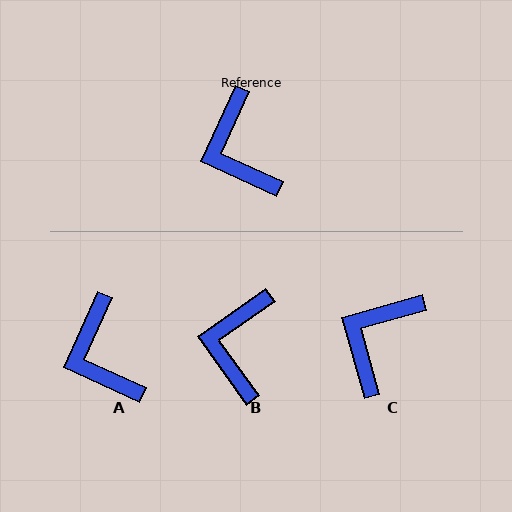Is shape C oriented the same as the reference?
No, it is off by about 50 degrees.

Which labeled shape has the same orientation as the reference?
A.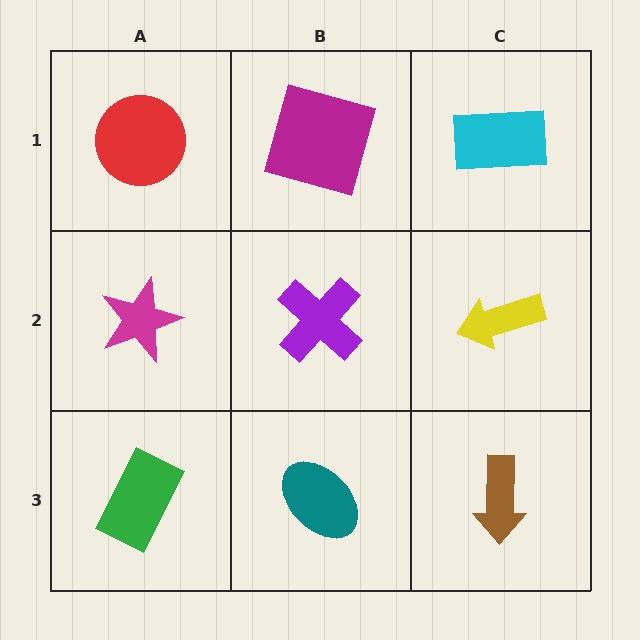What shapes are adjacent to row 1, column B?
A purple cross (row 2, column B), a red circle (row 1, column A), a cyan rectangle (row 1, column C).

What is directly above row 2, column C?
A cyan rectangle.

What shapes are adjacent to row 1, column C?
A yellow arrow (row 2, column C), a magenta square (row 1, column B).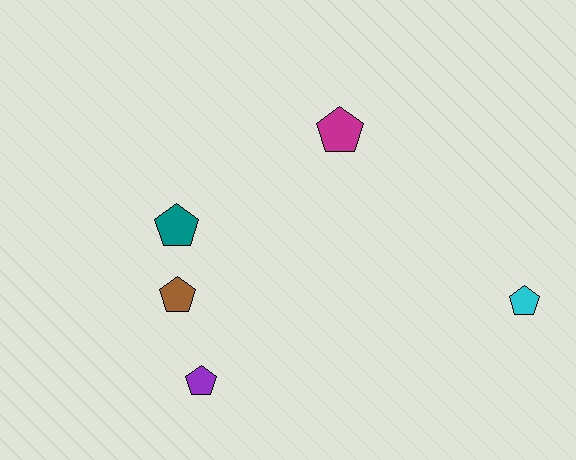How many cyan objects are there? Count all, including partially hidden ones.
There is 1 cyan object.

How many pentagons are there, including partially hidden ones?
There are 5 pentagons.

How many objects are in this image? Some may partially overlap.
There are 5 objects.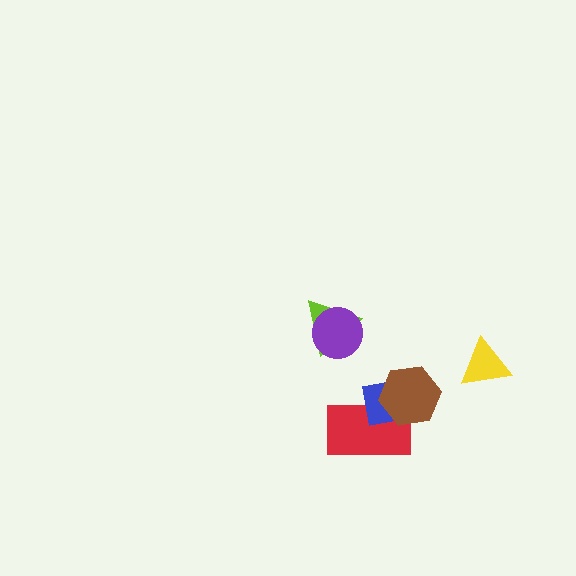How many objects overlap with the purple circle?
1 object overlaps with the purple circle.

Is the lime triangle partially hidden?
Yes, it is partially covered by another shape.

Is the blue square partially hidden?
Yes, it is partially covered by another shape.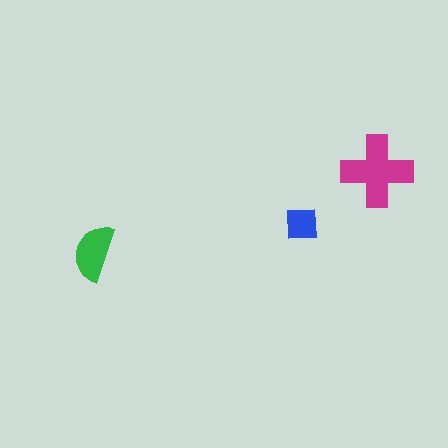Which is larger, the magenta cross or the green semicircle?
The magenta cross.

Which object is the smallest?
The blue square.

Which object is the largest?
The magenta cross.